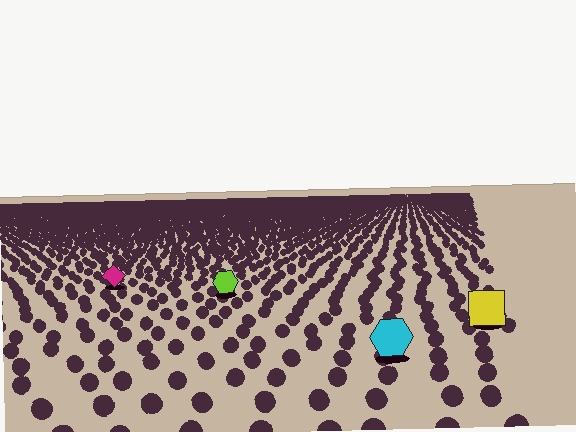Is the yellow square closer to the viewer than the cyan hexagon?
No. The cyan hexagon is closer — you can tell from the texture gradient: the ground texture is coarser near it.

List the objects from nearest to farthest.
From nearest to farthest: the cyan hexagon, the yellow square, the lime hexagon, the magenta diamond.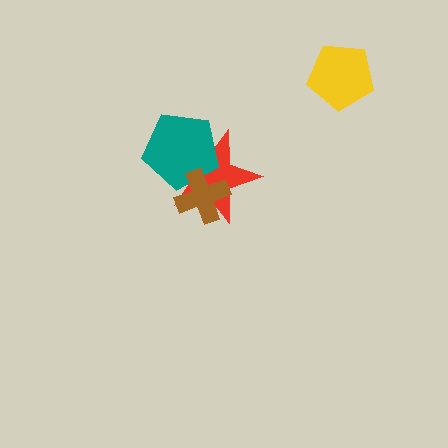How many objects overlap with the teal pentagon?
2 objects overlap with the teal pentagon.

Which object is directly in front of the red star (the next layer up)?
The teal pentagon is directly in front of the red star.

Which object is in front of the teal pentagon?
The brown cross is in front of the teal pentagon.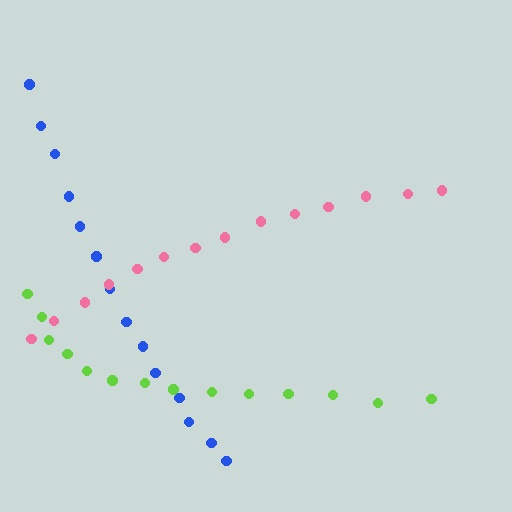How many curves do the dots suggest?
There are 3 distinct paths.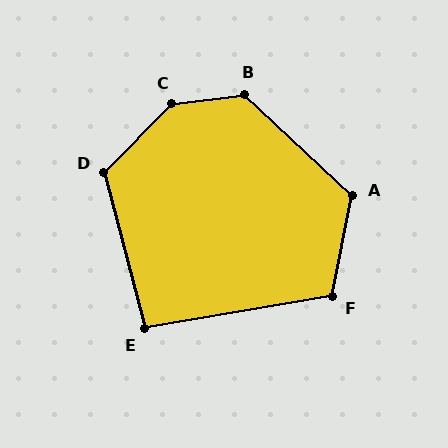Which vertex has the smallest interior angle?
E, at approximately 95 degrees.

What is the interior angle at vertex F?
Approximately 110 degrees (obtuse).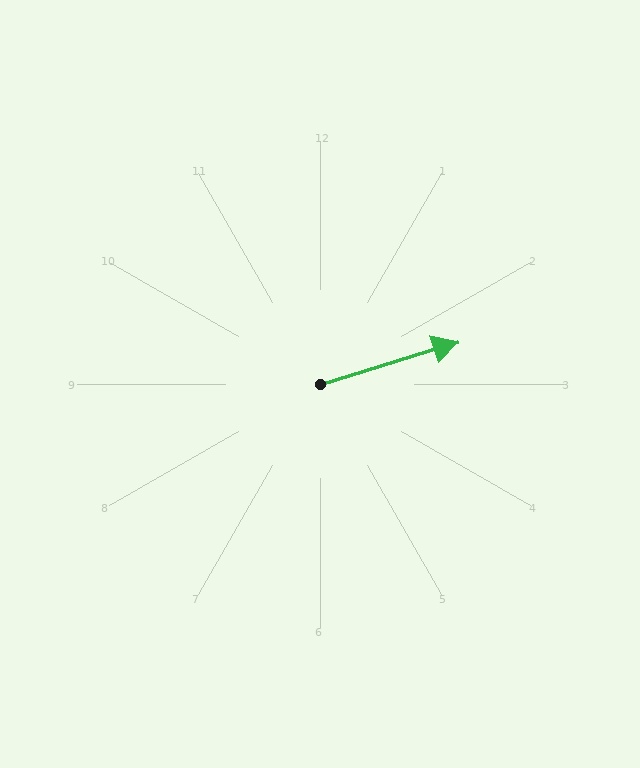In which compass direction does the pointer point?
East.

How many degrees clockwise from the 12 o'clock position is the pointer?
Approximately 73 degrees.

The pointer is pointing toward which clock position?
Roughly 2 o'clock.